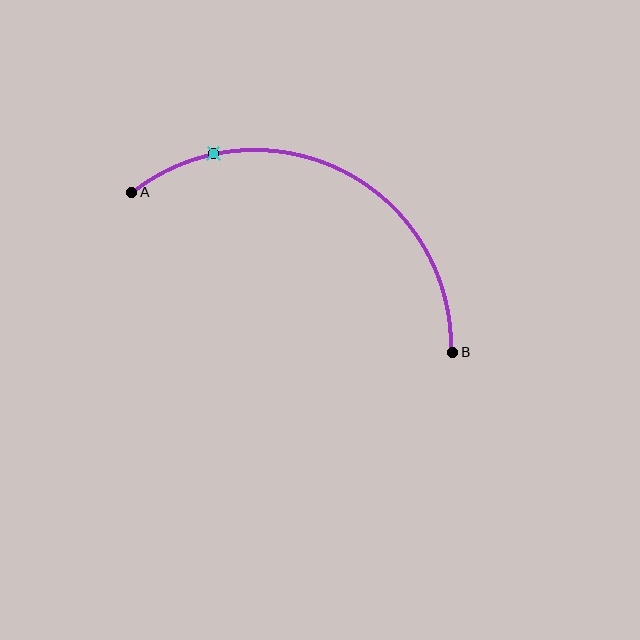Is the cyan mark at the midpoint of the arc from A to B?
No. The cyan mark lies on the arc but is closer to endpoint A. The arc midpoint would be at the point on the curve equidistant along the arc from both A and B.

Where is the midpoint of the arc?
The arc midpoint is the point on the curve farthest from the straight line joining A and B. It sits above that line.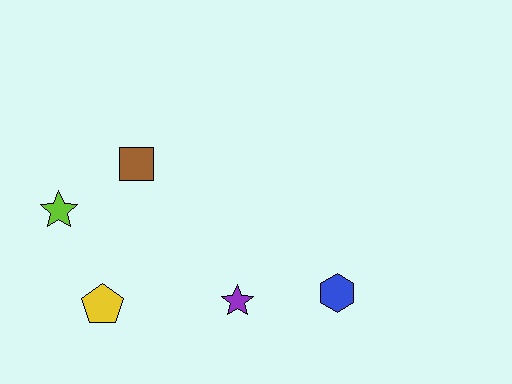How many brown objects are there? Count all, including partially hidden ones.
There is 1 brown object.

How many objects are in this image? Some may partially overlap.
There are 5 objects.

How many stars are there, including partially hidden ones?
There are 2 stars.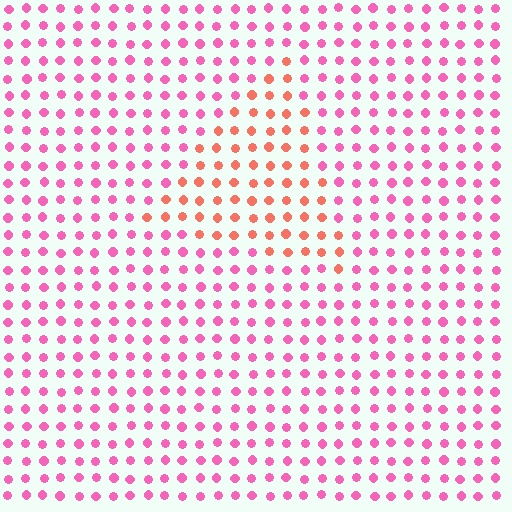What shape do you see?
I see a triangle.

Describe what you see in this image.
The image is filled with small pink elements in a uniform arrangement. A triangle-shaped region is visible where the elements are tinted to a slightly different hue, forming a subtle color boundary.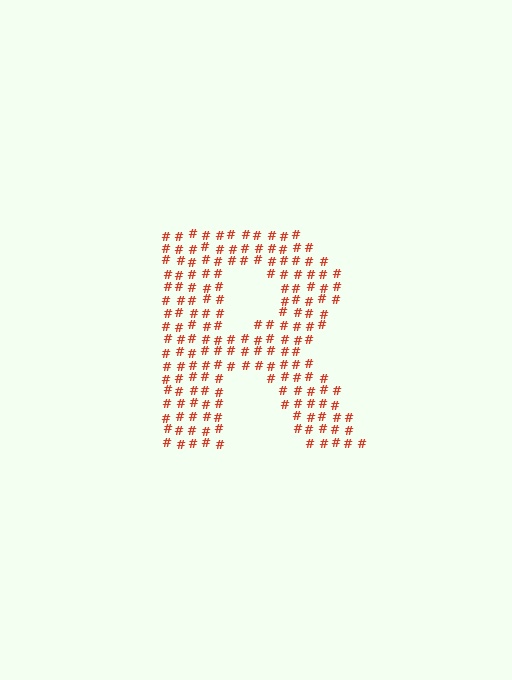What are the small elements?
The small elements are hash symbols.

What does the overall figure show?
The overall figure shows the letter R.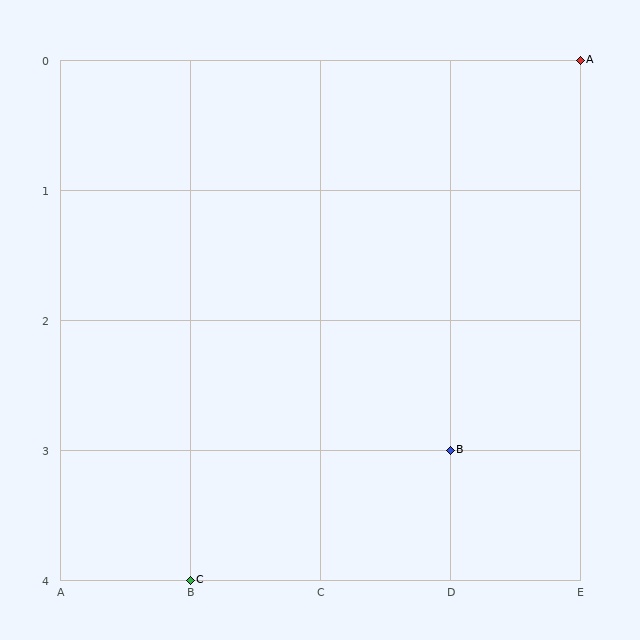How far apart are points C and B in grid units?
Points C and B are 2 columns and 1 row apart (about 2.2 grid units diagonally).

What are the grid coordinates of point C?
Point C is at grid coordinates (B, 4).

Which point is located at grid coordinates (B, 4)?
Point C is at (B, 4).